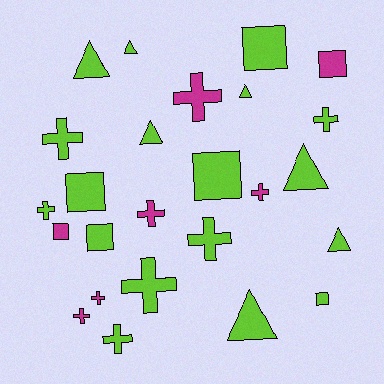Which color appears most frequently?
Lime, with 18 objects.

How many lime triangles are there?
There are 7 lime triangles.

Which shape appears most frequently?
Cross, with 11 objects.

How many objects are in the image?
There are 25 objects.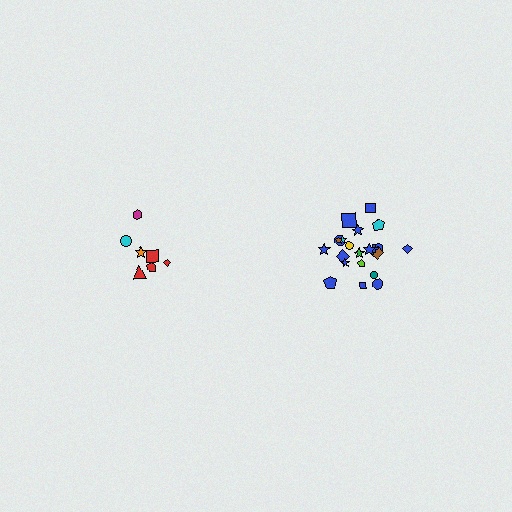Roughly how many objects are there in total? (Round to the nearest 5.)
Roughly 30 objects in total.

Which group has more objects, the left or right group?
The right group.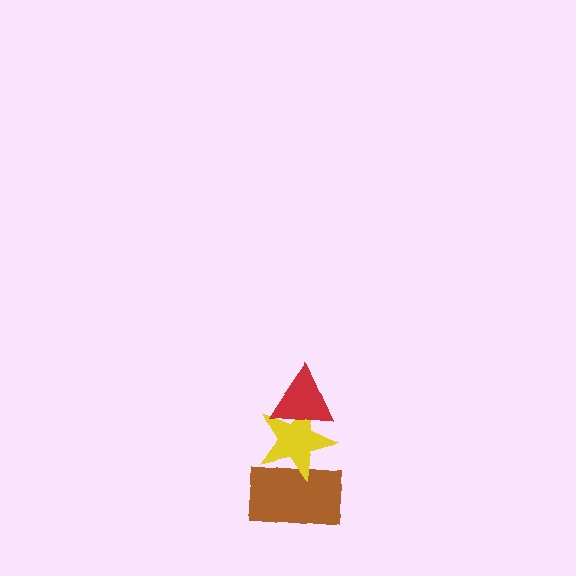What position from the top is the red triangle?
The red triangle is 1st from the top.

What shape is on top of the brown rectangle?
The yellow star is on top of the brown rectangle.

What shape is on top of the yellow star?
The red triangle is on top of the yellow star.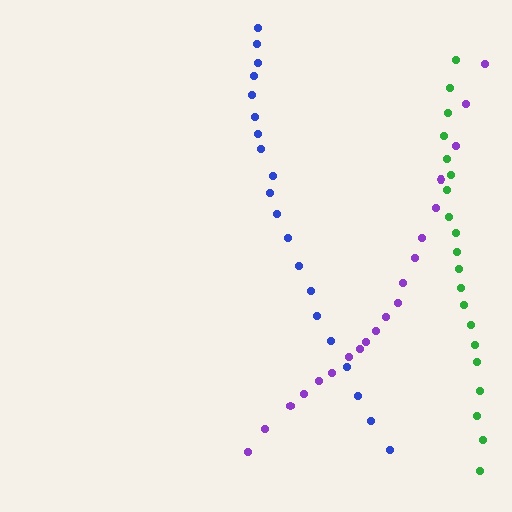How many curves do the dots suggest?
There are 3 distinct paths.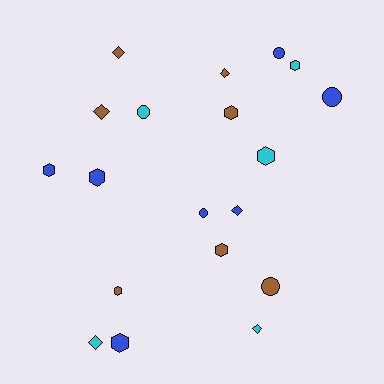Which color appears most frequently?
Brown, with 7 objects.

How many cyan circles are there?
There is 1 cyan circle.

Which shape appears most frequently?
Hexagon, with 8 objects.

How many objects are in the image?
There are 19 objects.